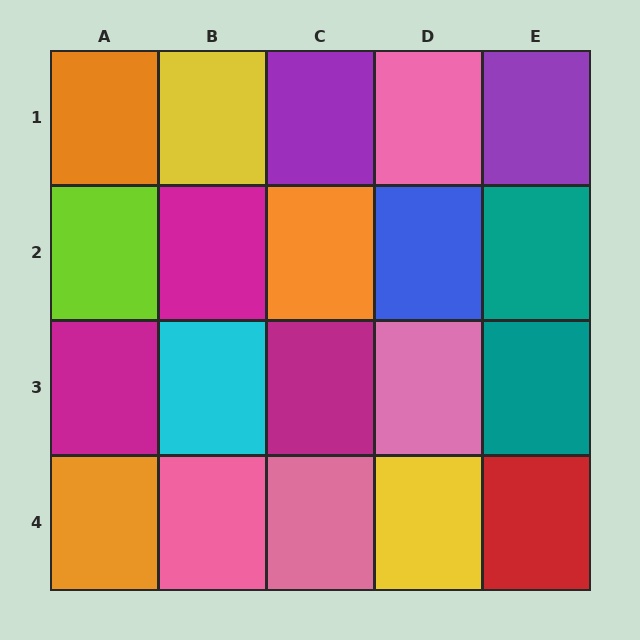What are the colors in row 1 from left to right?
Orange, yellow, purple, pink, purple.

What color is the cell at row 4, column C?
Pink.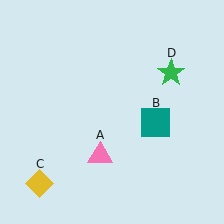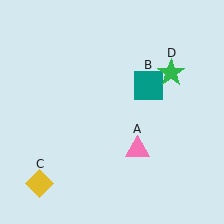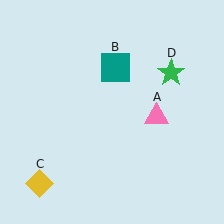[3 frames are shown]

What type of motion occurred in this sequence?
The pink triangle (object A), teal square (object B) rotated counterclockwise around the center of the scene.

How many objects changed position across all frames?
2 objects changed position: pink triangle (object A), teal square (object B).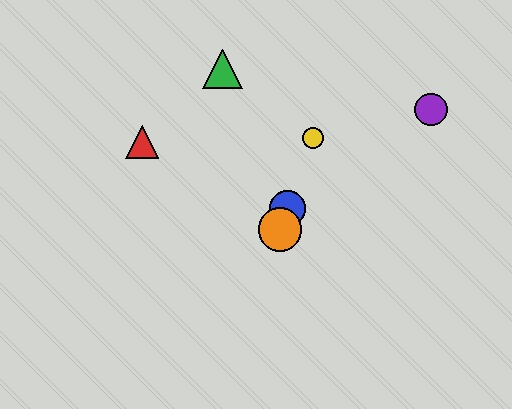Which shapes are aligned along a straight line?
The blue circle, the yellow circle, the orange circle are aligned along a straight line.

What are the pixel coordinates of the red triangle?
The red triangle is at (142, 142).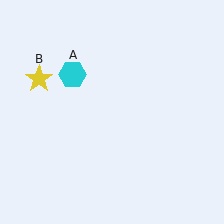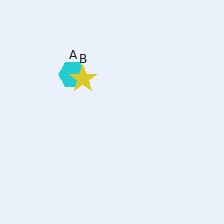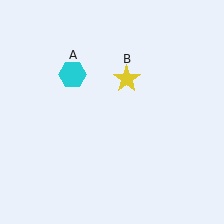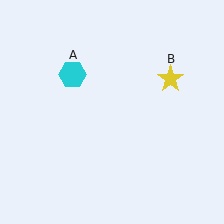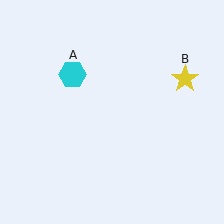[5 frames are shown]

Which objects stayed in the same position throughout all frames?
Cyan hexagon (object A) remained stationary.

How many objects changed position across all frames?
1 object changed position: yellow star (object B).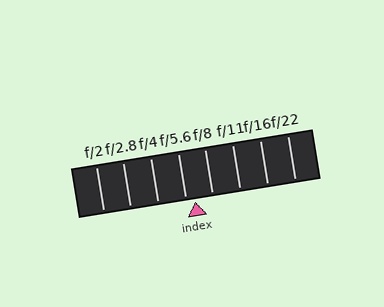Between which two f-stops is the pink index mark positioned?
The index mark is between f/5.6 and f/8.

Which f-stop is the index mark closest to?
The index mark is closest to f/5.6.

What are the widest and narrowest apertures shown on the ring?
The widest aperture shown is f/2 and the narrowest is f/22.